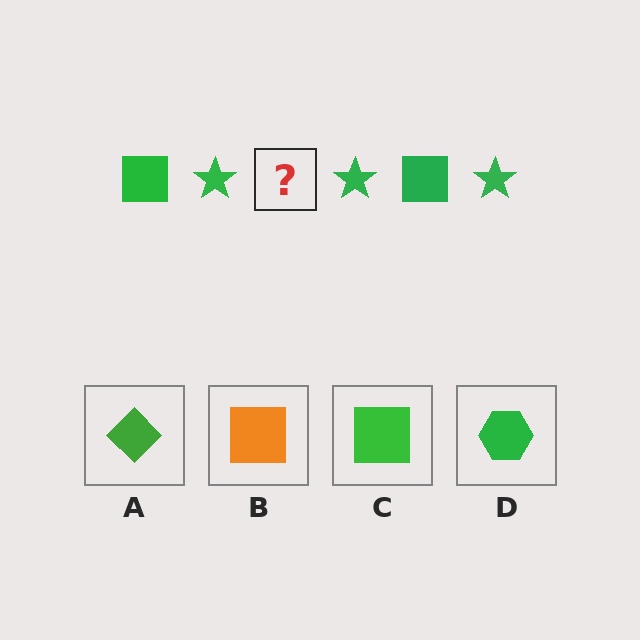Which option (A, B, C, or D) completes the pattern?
C.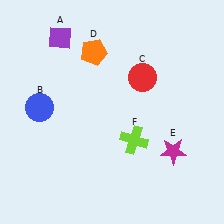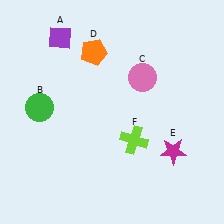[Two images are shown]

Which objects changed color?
B changed from blue to green. C changed from red to pink.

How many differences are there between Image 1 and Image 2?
There are 2 differences between the two images.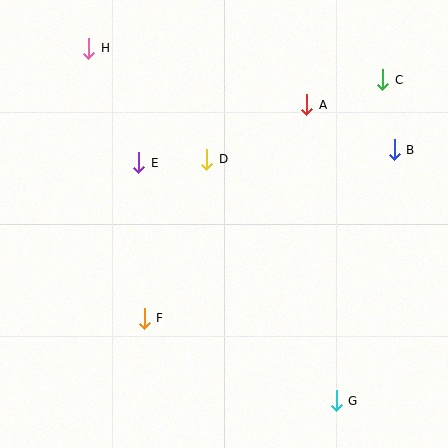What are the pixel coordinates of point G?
Point G is at (336, 401).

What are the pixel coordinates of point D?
Point D is at (207, 159).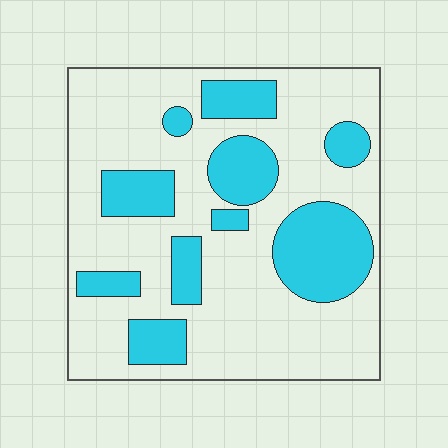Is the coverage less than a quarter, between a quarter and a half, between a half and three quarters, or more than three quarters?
Between a quarter and a half.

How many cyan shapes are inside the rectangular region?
10.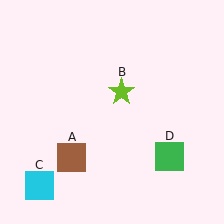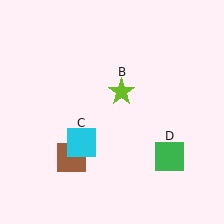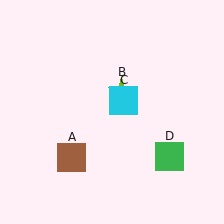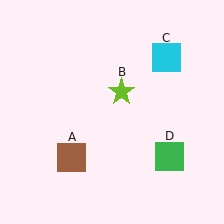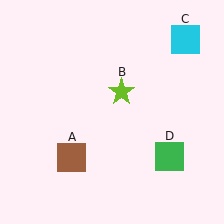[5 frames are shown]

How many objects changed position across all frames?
1 object changed position: cyan square (object C).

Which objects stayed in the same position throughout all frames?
Brown square (object A) and lime star (object B) and green square (object D) remained stationary.